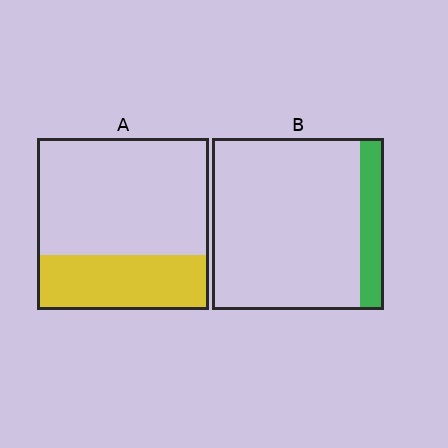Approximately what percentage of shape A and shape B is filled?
A is approximately 30% and B is approximately 15%.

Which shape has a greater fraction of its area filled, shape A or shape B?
Shape A.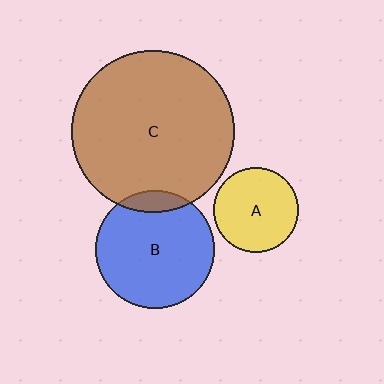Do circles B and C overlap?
Yes.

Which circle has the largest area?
Circle C (brown).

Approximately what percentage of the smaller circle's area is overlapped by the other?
Approximately 10%.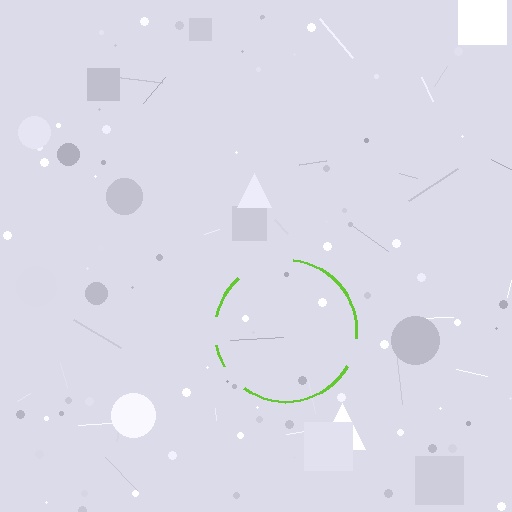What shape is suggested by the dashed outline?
The dashed outline suggests a circle.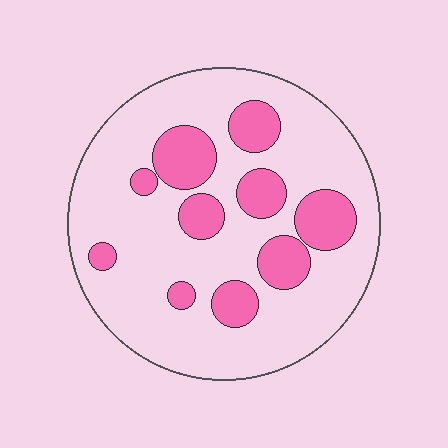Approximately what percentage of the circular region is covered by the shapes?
Approximately 25%.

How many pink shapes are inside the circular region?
10.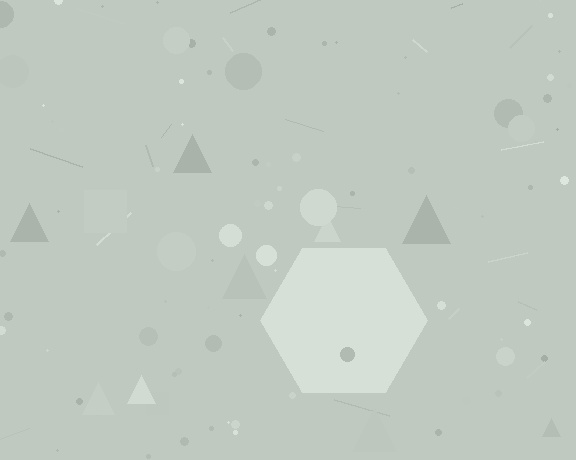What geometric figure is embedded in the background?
A hexagon is embedded in the background.